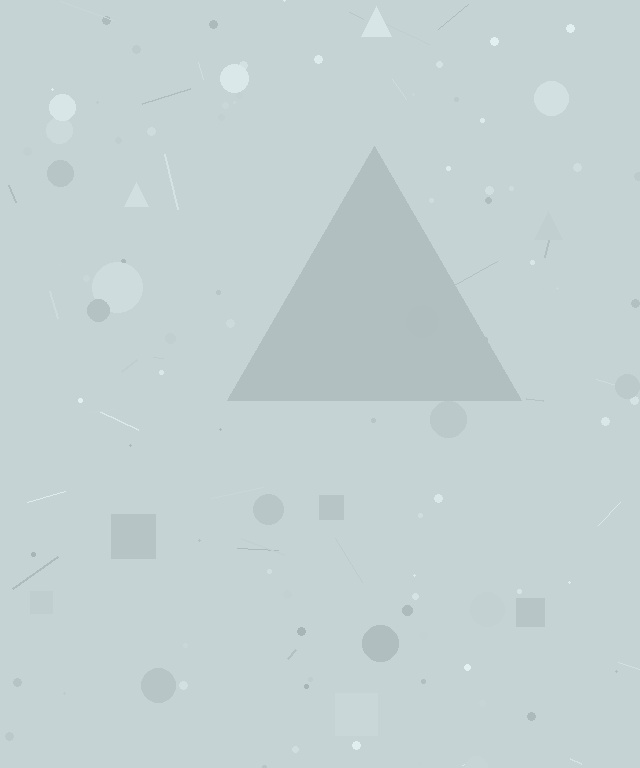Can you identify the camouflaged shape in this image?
The camouflaged shape is a triangle.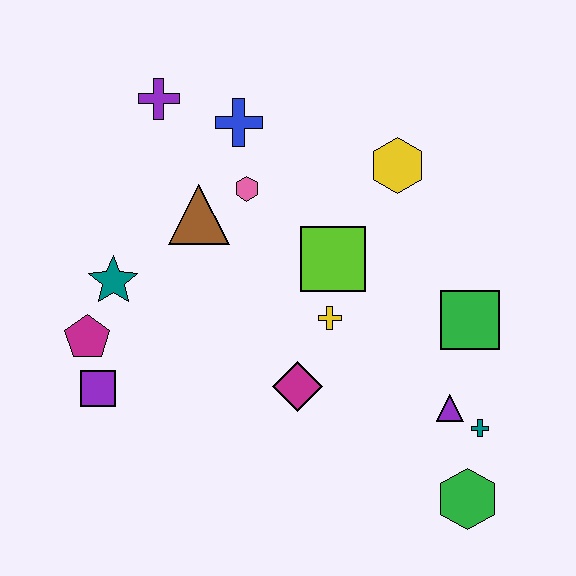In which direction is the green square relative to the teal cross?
The green square is above the teal cross.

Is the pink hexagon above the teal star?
Yes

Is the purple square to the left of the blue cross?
Yes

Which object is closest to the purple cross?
The blue cross is closest to the purple cross.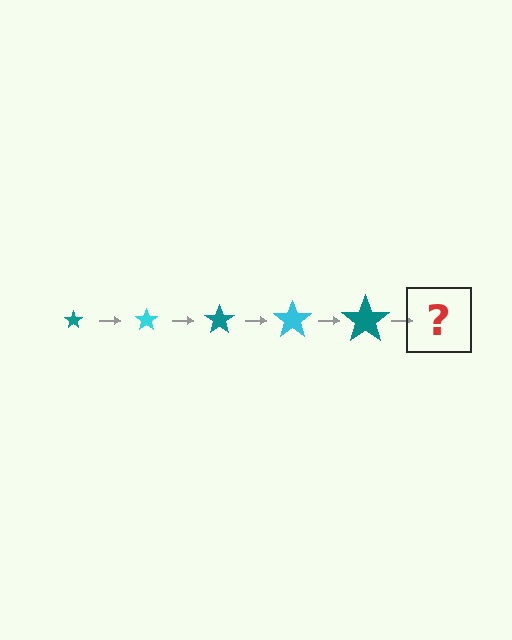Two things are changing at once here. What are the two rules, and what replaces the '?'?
The two rules are that the star grows larger each step and the color cycles through teal and cyan. The '?' should be a cyan star, larger than the previous one.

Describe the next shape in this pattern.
It should be a cyan star, larger than the previous one.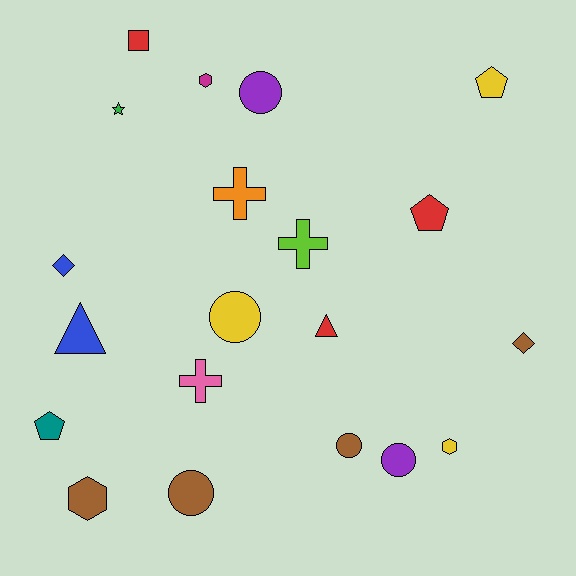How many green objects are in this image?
There is 1 green object.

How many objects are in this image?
There are 20 objects.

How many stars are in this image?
There is 1 star.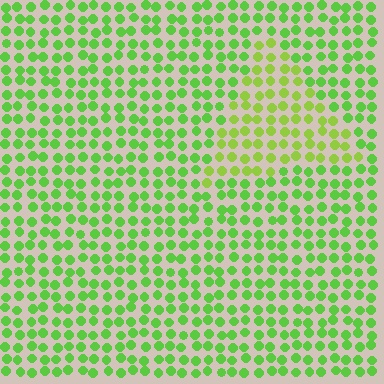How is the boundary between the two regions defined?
The boundary is defined purely by a slight shift in hue (about 24 degrees). Spacing, size, and orientation are identical on both sides.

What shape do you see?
I see a triangle.